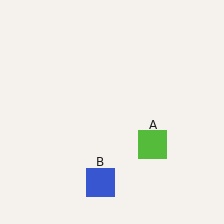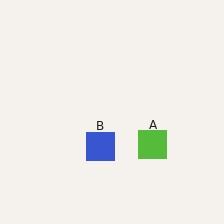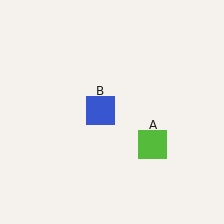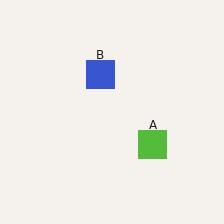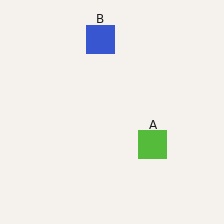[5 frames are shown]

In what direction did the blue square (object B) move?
The blue square (object B) moved up.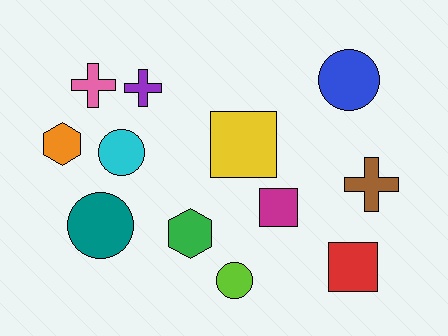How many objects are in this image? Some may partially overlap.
There are 12 objects.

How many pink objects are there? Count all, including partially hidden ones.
There is 1 pink object.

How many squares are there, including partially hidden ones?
There are 3 squares.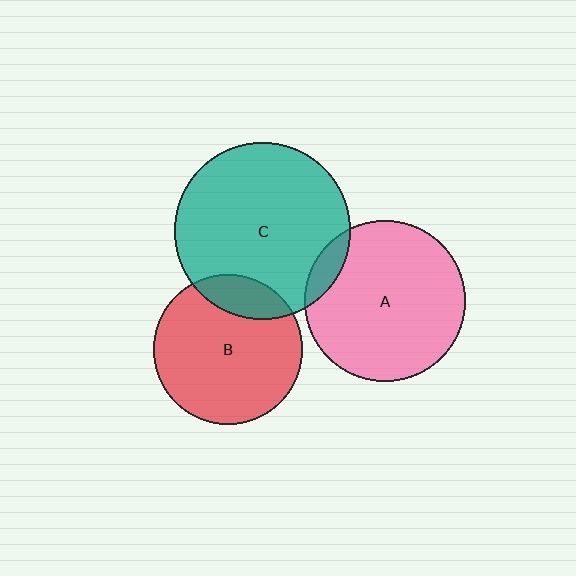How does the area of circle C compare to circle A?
Approximately 1.2 times.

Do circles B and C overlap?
Yes.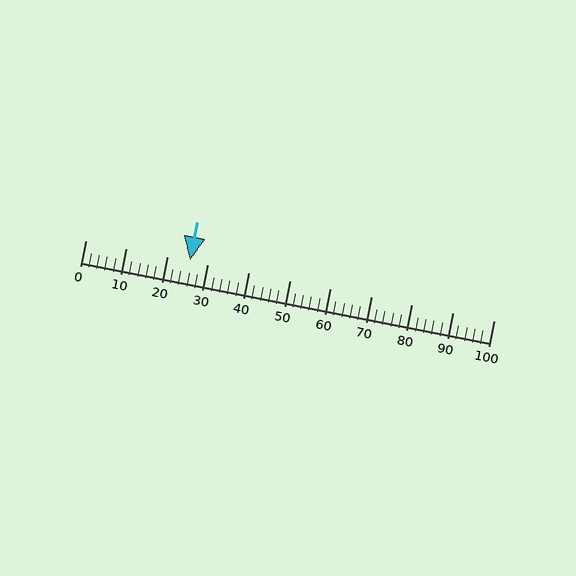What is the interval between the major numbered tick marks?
The major tick marks are spaced 10 units apart.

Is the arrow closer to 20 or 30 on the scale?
The arrow is closer to 30.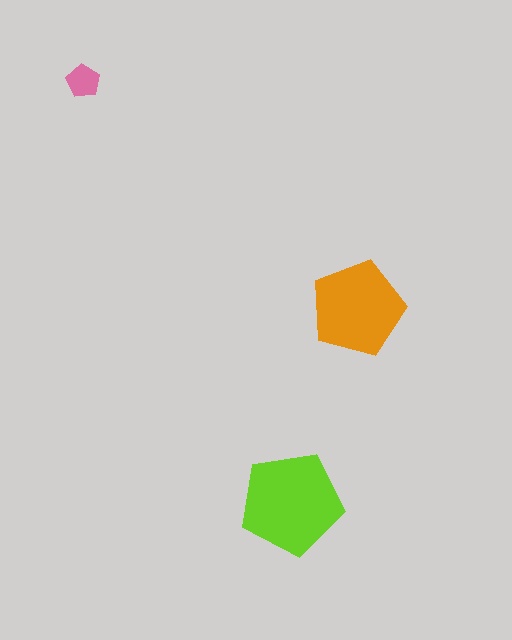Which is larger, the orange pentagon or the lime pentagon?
The lime one.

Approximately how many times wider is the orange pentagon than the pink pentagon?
About 3 times wider.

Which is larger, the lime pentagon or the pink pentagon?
The lime one.